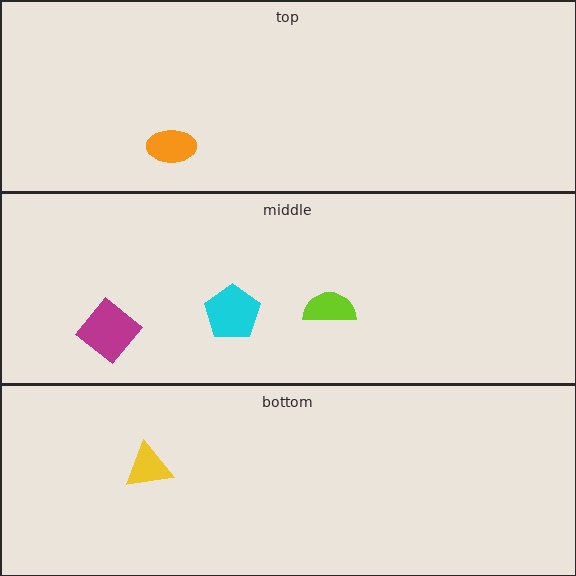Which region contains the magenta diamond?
The middle region.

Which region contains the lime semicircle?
The middle region.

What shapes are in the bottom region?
The yellow triangle.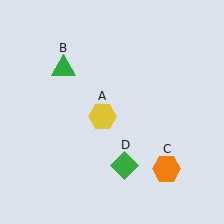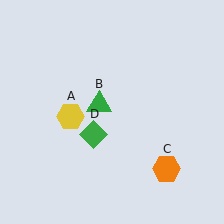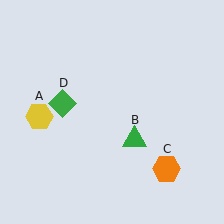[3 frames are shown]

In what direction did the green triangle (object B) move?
The green triangle (object B) moved down and to the right.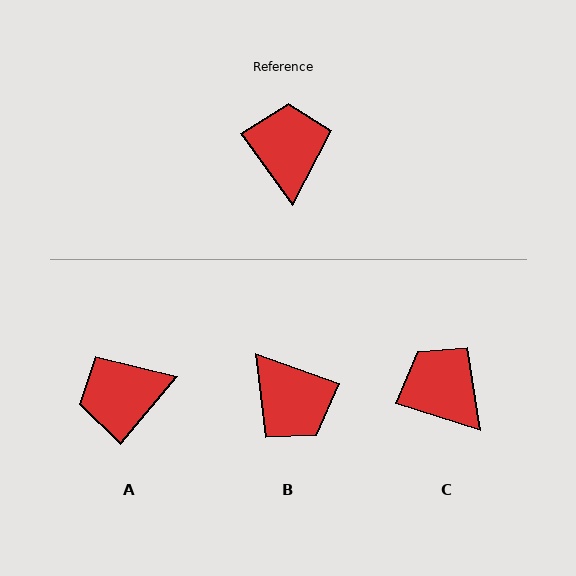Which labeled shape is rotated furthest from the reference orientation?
B, about 145 degrees away.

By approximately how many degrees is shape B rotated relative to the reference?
Approximately 145 degrees clockwise.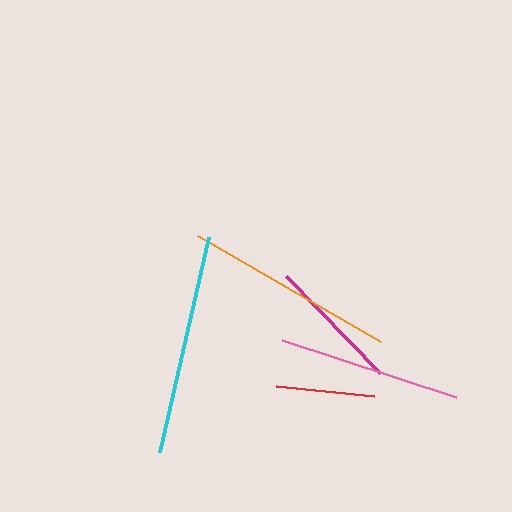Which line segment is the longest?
The cyan line is the longest at approximately 220 pixels.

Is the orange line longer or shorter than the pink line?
The orange line is longer than the pink line.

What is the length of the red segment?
The red segment is approximately 98 pixels long.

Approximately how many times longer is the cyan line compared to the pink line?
The cyan line is approximately 1.2 times the length of the pink line.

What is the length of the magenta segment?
The magenta segment is approximately 135 pixels long.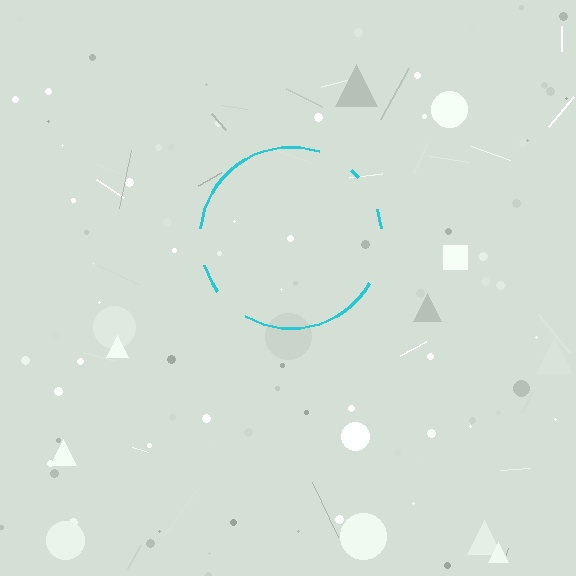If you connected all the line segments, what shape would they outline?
They would outline a circle.